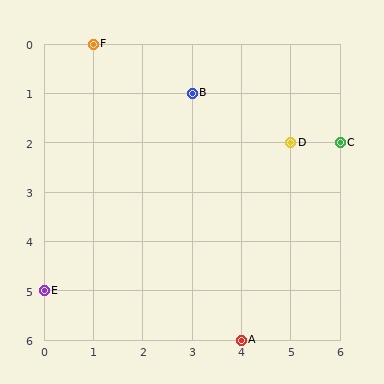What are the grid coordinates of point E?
Point E is at grid coordinates (0, 5).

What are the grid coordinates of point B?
Point B is at grid coordinates (3, 1).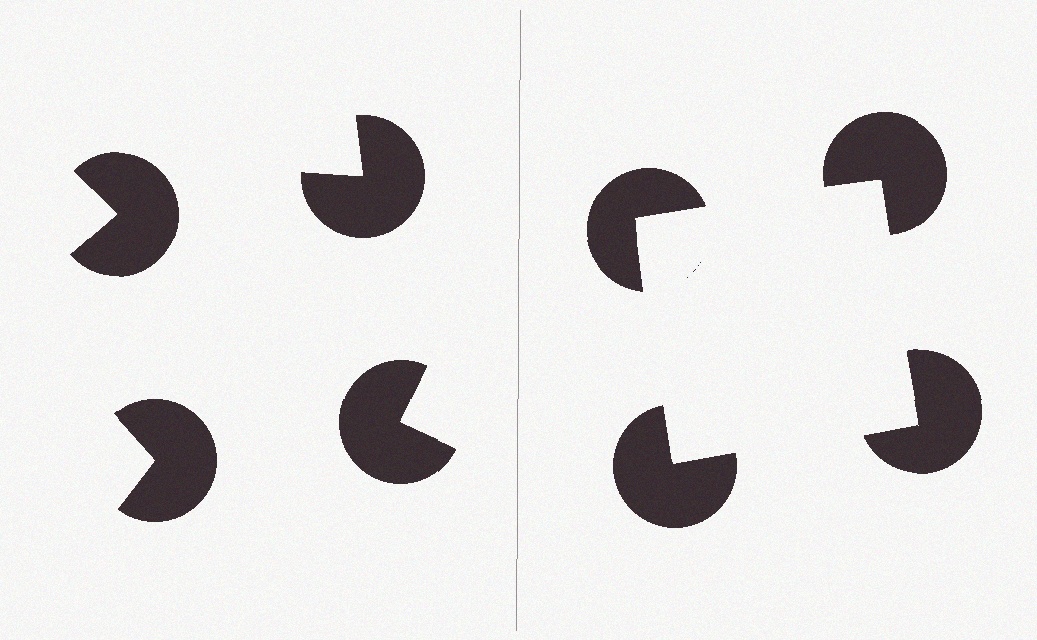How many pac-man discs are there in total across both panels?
8 — 4 on each side.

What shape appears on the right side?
An illusory square.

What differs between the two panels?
The pac-man discs are positioned identically on both sides; only the wedge orientations differ. On the right they align to a square; on the left they are misaligned.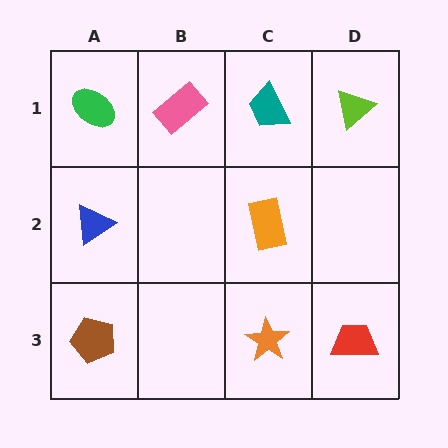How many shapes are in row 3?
3 shapes.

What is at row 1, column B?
A pink rectangle.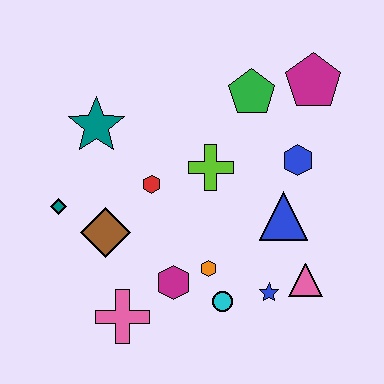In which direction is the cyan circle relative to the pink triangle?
The cyan circle is to the left of the pink triangle.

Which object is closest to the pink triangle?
The blue star is closest to the pink triangle.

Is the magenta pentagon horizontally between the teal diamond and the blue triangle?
No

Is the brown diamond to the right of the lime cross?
No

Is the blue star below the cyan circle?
No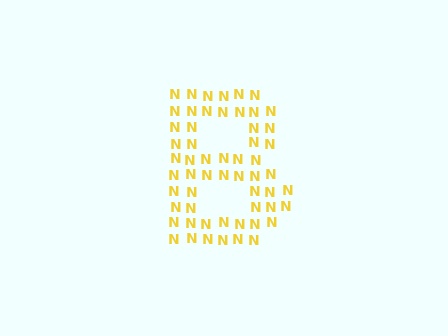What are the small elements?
The small elements are letter N's.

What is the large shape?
The large shape is the letter B.